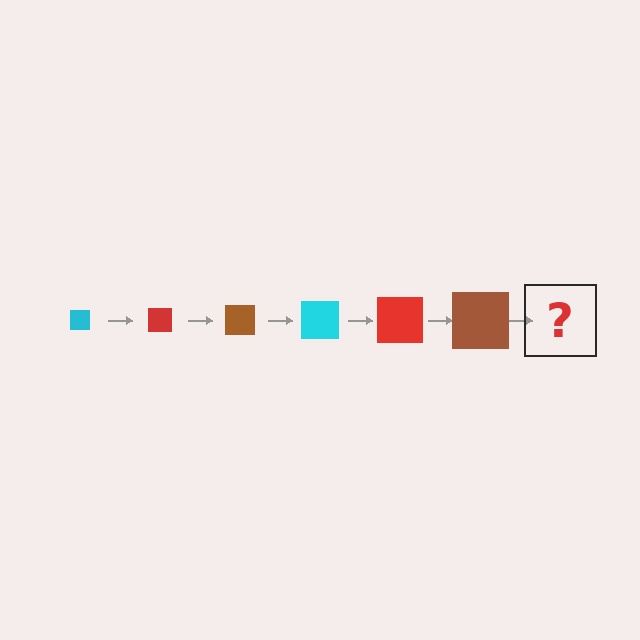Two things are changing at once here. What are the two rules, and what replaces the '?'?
The two rules are that the square grows larger each step and the color cycles through cyan, red, and brown. The '?' should be a cyan square, larger than the previous one.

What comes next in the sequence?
The next element should be a cyan square, larger than the previous one.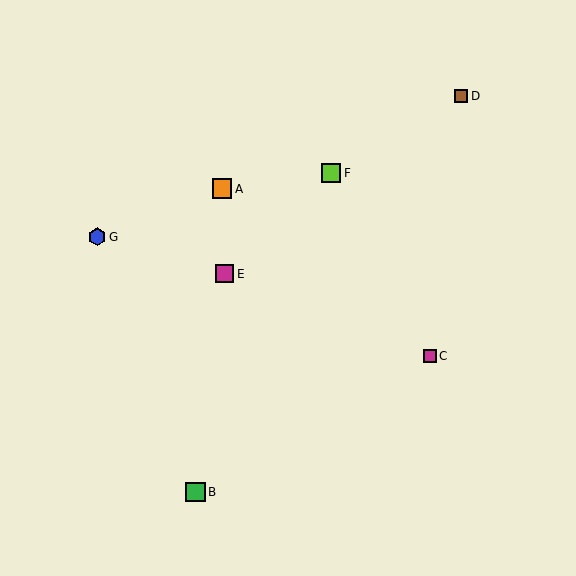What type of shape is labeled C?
Shape C is a magenta square.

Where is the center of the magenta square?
The center of the magenta square is at (225, 274).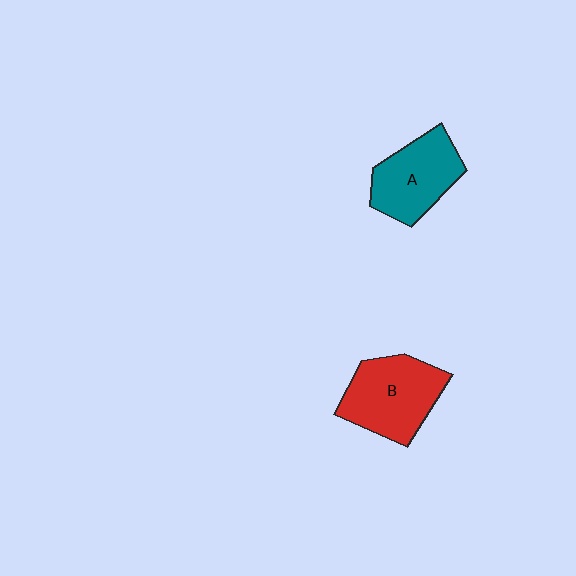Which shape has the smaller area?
Shape A (teal).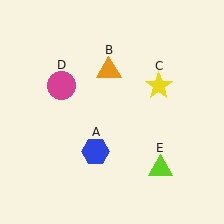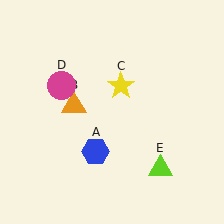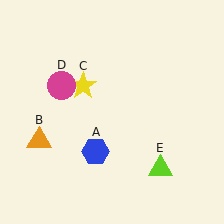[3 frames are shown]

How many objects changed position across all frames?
2 objects changed position: orange triangle (object B), yellow star (object C).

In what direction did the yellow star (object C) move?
The yellow star (object C) moved left.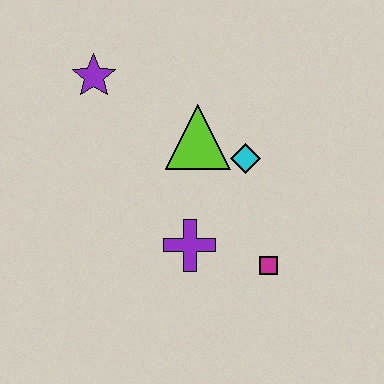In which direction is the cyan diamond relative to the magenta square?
The cyan diamond is above the magenta square.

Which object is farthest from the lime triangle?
The magenta square is farthest from the lime triangle.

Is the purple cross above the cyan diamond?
No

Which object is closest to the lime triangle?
The cyan diamond is closest to the lime triangle.